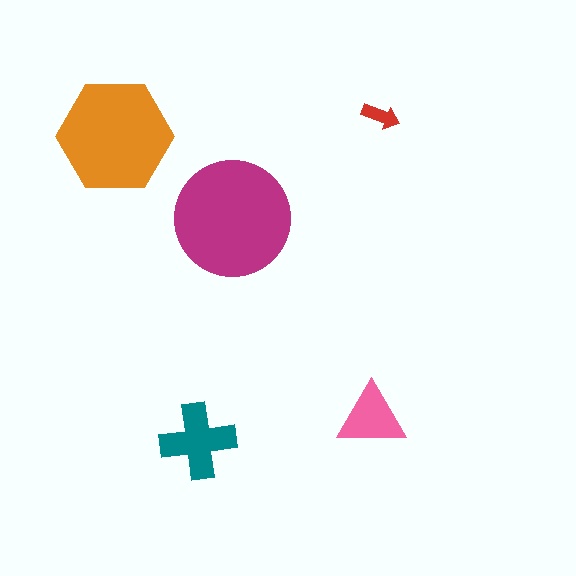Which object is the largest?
The magenta circle.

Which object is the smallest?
The red arrow.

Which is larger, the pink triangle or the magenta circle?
The magenta circle.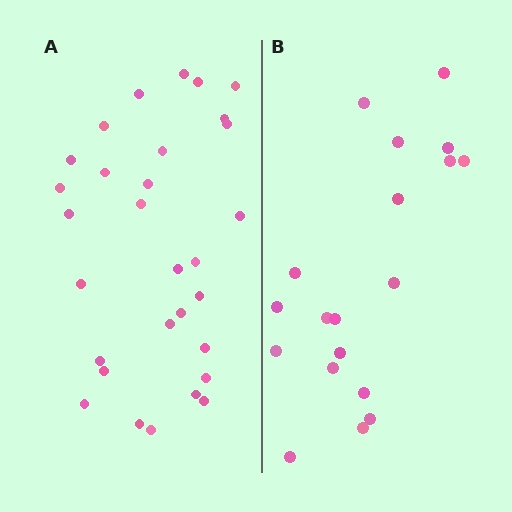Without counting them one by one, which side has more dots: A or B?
Region A (the left region) has more dots.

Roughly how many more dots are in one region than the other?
Region A has roughly 12 or so more dots than region B.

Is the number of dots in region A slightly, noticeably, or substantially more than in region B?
Region A has substantially more. The ratio is roughly 1.6 to 1.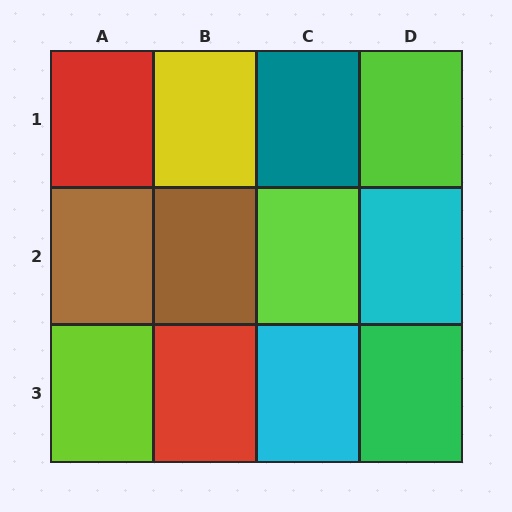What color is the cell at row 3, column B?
Red.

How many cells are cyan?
2 cells are cyan.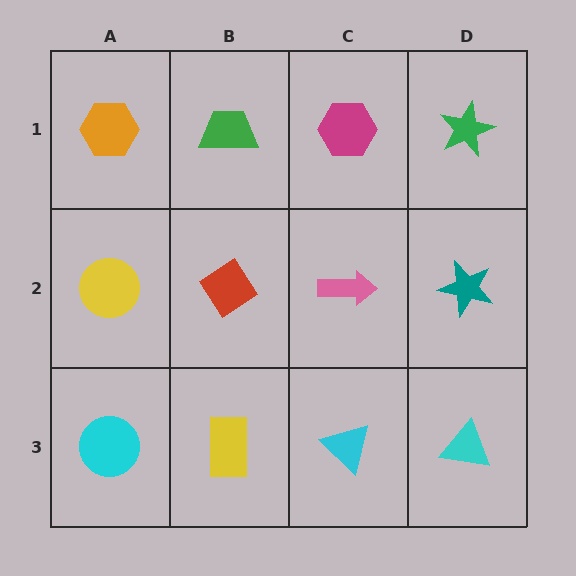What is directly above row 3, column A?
A yellow circle.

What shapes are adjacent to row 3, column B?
A red diamond (row 2, column B), a cyan circle (row 3, column A), a cyan triangle (row 3, column C).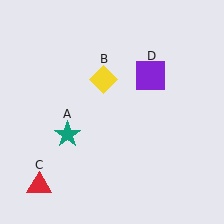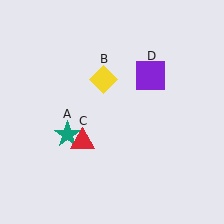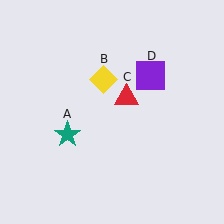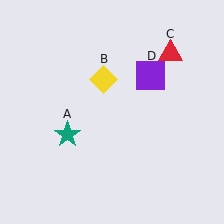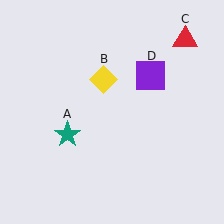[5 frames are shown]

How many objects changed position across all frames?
1 object changed position: red triangle (object C).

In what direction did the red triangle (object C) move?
The red triangle (object C) moved up and to the right.